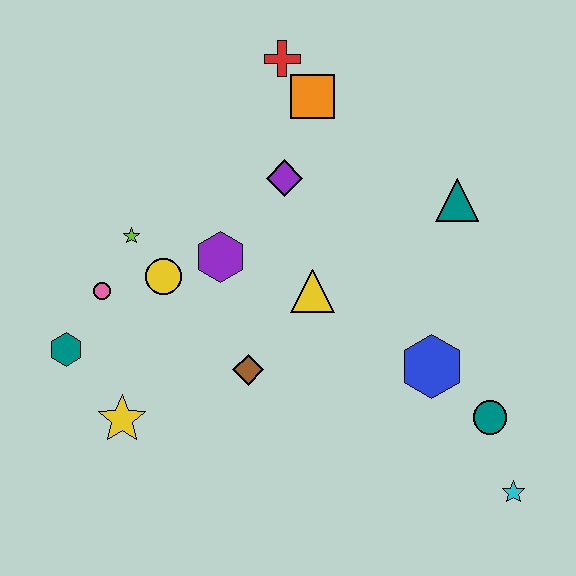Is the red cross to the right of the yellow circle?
Yes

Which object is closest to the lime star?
The yellow circle is closest to the lime star.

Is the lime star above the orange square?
No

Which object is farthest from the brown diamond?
The red cross is farthest from the brown diamond.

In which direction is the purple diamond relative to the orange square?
The purple diamond is below the orange square.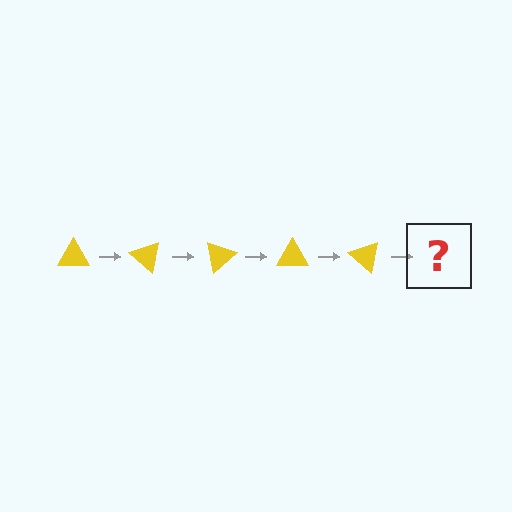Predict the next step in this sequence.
The next step is a yellow triangle rotated 200 degrees.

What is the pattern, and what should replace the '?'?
The pattern is that the triangle rotates 40 degrees each step. The '?' should be a yellow triangle rotated 200 degrees.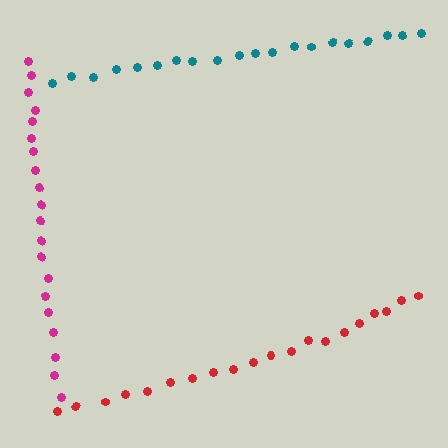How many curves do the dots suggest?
There are 3 distinct paths.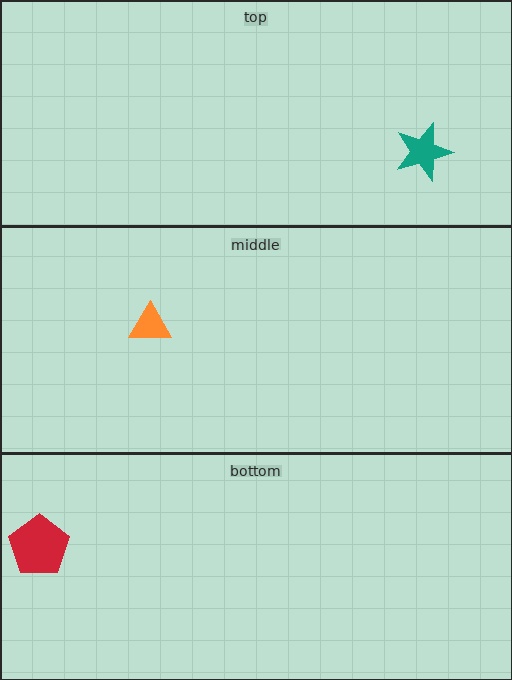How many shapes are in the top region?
1.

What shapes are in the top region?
The teal star.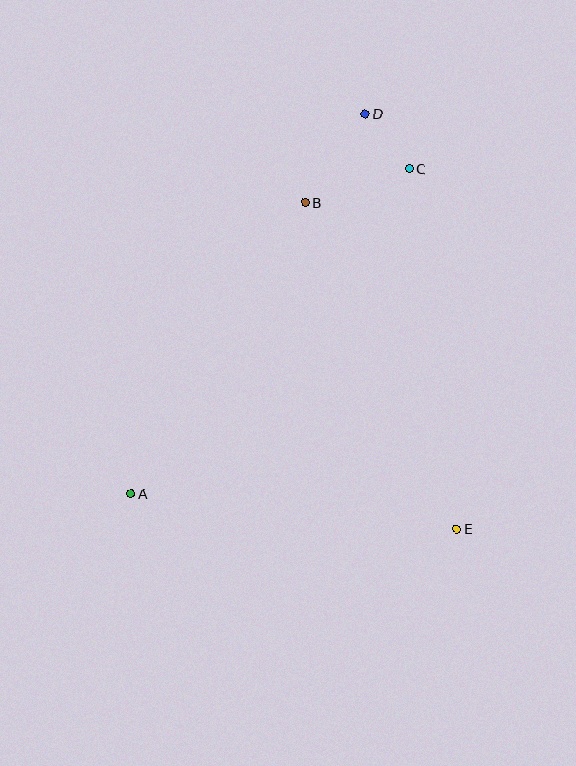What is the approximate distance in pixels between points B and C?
The distance between B and C is approximately 110 pixels.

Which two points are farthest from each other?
Points A and D are farthest from each other.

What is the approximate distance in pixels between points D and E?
The distance between D and E is approximately 425 pixels.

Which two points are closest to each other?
Points C and D are closest to each other.